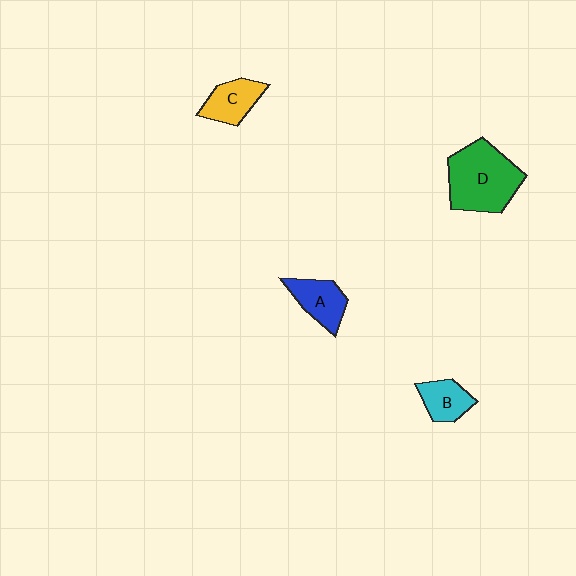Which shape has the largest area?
Shape D (green).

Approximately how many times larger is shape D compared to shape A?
Approximately 2.0 times.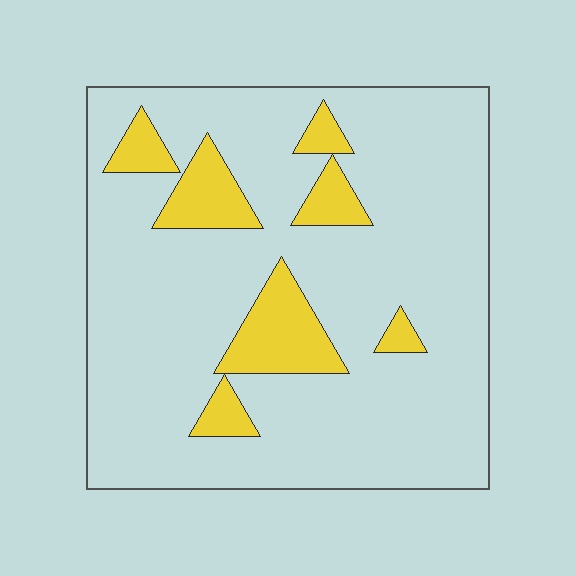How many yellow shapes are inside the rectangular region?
7.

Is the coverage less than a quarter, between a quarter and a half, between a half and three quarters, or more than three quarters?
Less than a quarter.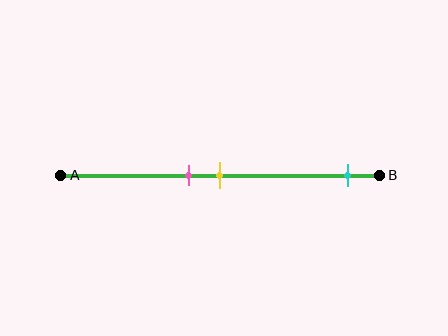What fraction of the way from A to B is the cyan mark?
The cyan mark is approximately 90% (0.9) of the way from A to B.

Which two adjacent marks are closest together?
The pink and yellow marks are the closest adjacent pair.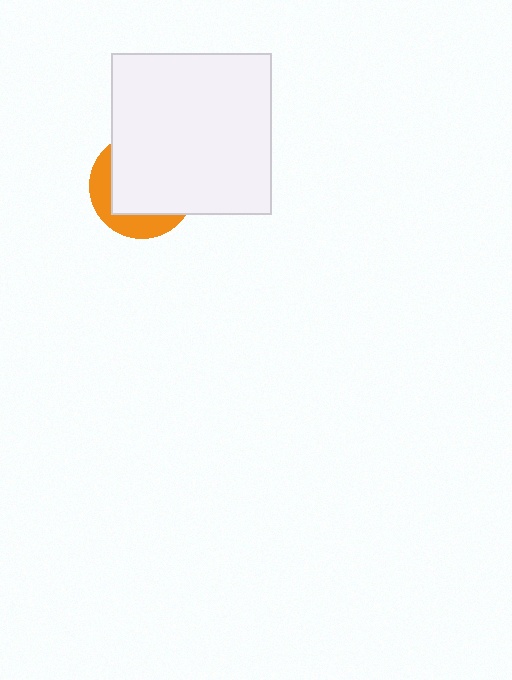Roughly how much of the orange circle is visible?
A small part of it is visible (roughly 31%).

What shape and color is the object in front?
The object in front is a white square.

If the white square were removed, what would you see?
You would see the complete orange circle.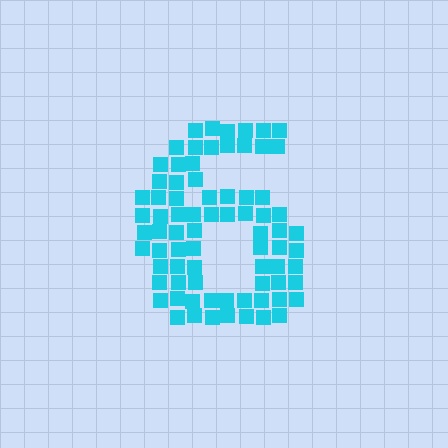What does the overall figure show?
The overall figure shows the digit 6.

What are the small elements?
The small elements are squares.